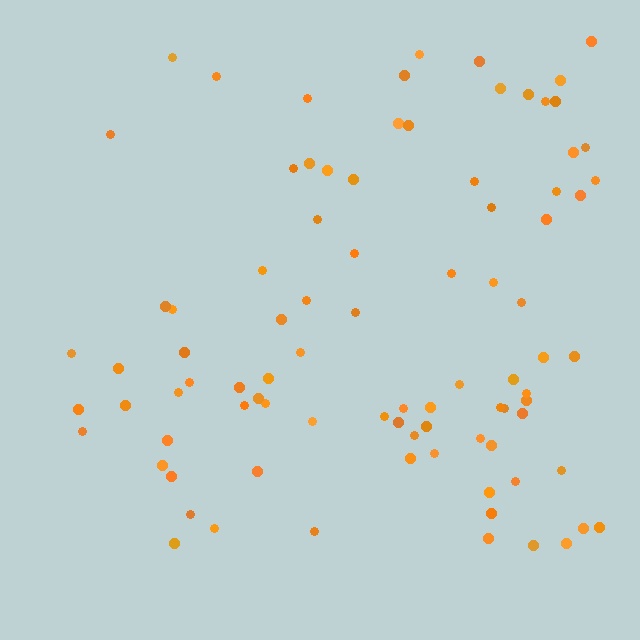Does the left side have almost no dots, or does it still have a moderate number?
Still a moderate number, just noticeably fewer than the right.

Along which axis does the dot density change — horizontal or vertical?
Horizontal.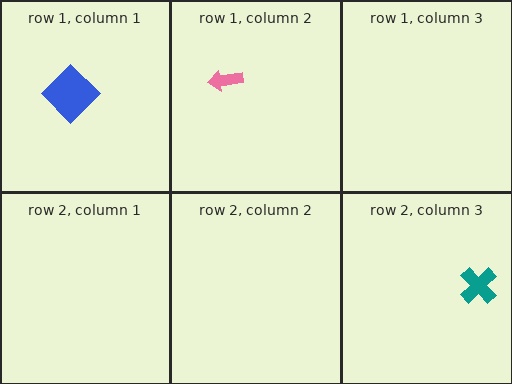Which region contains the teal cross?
The row 2, column 3 region.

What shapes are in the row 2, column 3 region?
The teal cross.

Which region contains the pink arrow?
The row 1, column 2 region.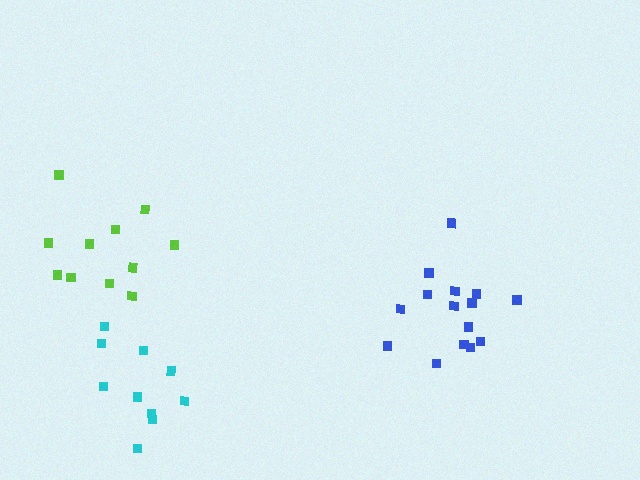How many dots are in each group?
Group 1: 11 dots, Group 2: 15 dots, Group 3: 10 dots (36 total).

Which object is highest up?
The lime cluster is topmost.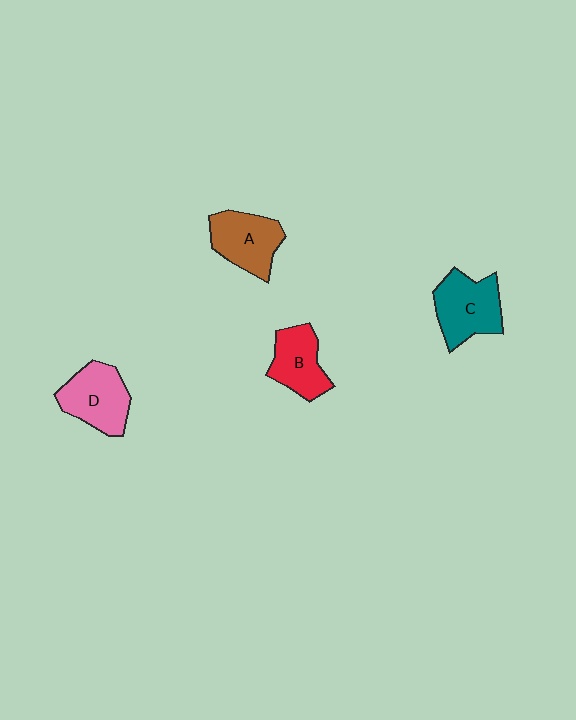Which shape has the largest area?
Shape C (teal).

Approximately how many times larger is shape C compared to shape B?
Approximately 1.2 times.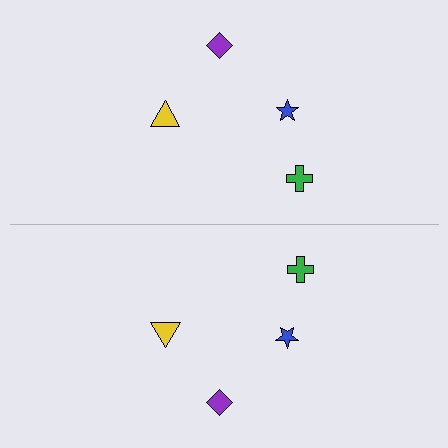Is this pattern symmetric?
Yes, this pattern has bilateral (reflection) symmetry.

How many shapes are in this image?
There are 8 shapes in this image.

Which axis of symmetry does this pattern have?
The pattern has a horizontal axis of symmetry running through the center of the image.